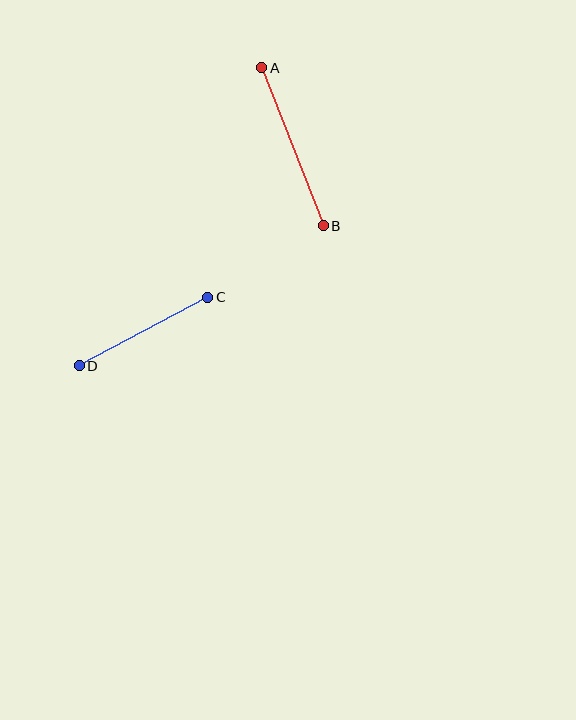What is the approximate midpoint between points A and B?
The midpoint is at approximately (292, 147) pixels.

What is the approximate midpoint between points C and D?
The midpoint is at approximately (144, 331) pixels.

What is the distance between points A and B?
The distance is approximately 169 pixels.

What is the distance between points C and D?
The distance is approximately 146 pixels.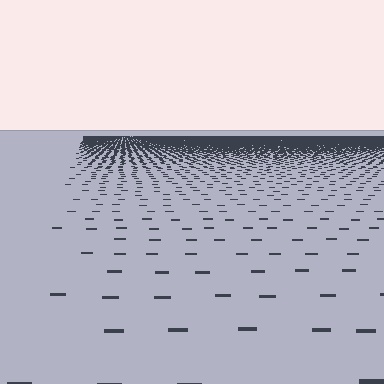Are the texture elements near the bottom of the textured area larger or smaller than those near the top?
Larger. Near the bottom, elements are closer to the viewer and appear at a bigger on-screen size.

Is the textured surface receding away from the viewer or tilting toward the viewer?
The surface is receding away from the viewer. Texture elements get smaller and denser toward the top.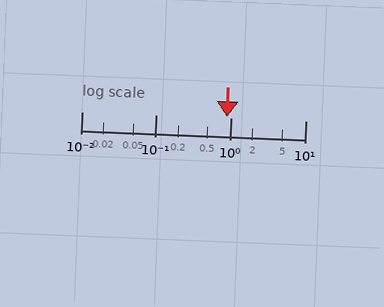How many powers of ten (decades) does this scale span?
The scale spans 3 decades, from 0.01 to 10.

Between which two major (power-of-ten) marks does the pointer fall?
The pointer is between 0.1 and 1.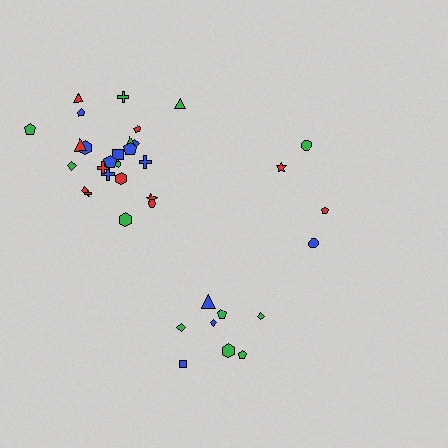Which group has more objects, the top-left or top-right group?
The top-left group.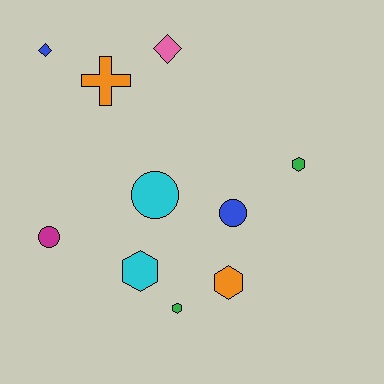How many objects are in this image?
There are 10 objects.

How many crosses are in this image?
There is 1 cross.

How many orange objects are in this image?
There are 2 orange objects.